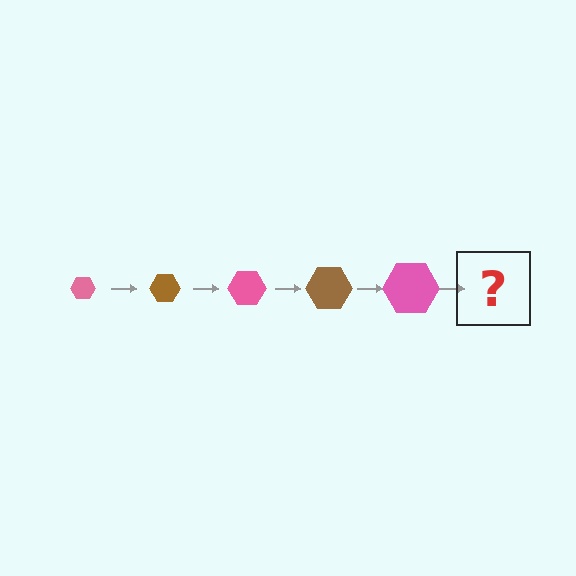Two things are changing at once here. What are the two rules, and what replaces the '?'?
The two rules are that the hexagon grows larger each step and the color cycles through pink and brown. The '?' should be a brown hexagon, larger than the previous one.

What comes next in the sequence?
The next element should be a brown hexagon, larger than the previous one.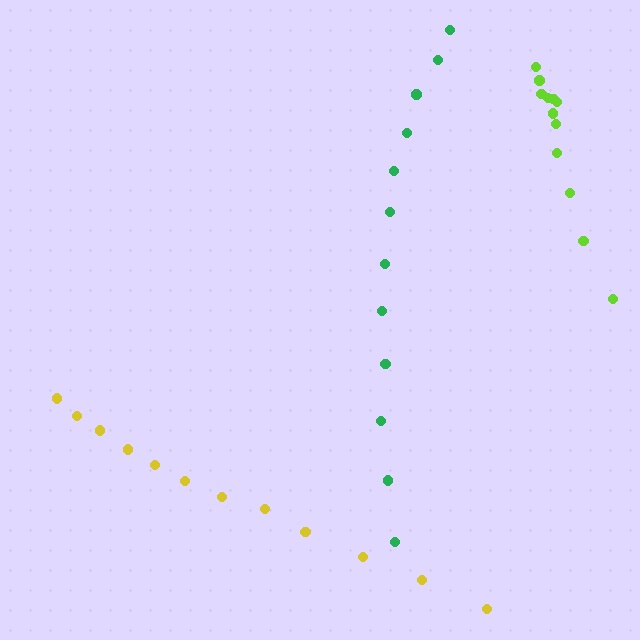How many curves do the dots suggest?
There are 3 distinct paths.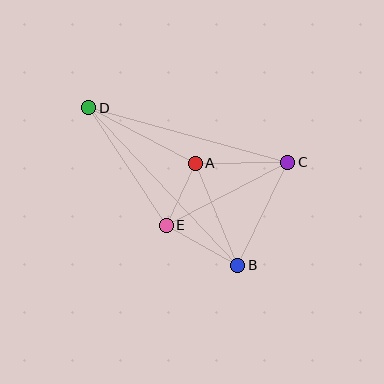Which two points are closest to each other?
Points A and E are closest to each other.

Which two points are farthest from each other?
Points B and D are farthest from each other.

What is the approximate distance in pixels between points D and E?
The distance between D and E is approximately 141 pixels.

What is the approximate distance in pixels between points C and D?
The distance between C and D is approximately 206 pixels.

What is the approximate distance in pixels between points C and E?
The distance between C and E is approximately 136 pixels.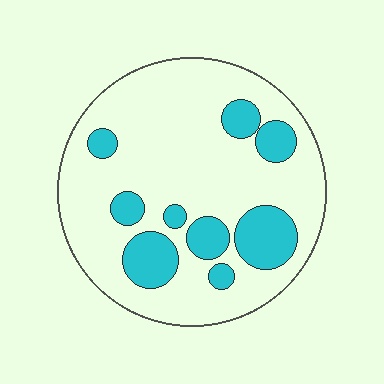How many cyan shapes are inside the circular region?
9.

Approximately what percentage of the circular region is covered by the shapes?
Approximately 20%.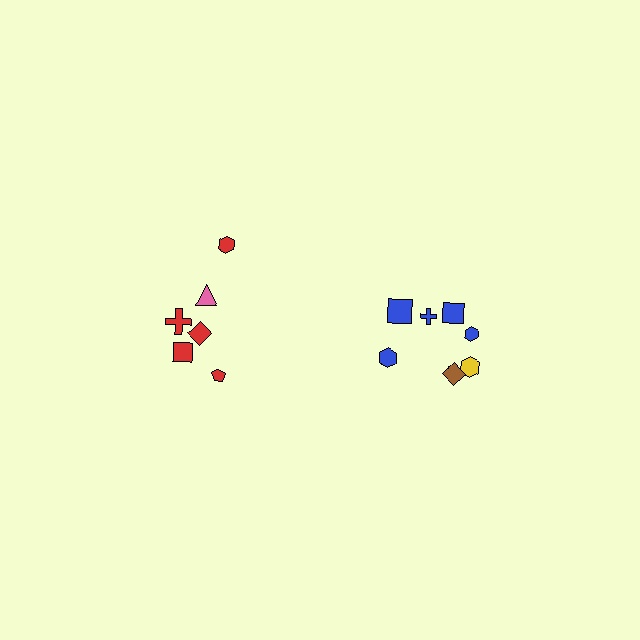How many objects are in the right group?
There are 8 objects.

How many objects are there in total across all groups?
There are 14 objects.